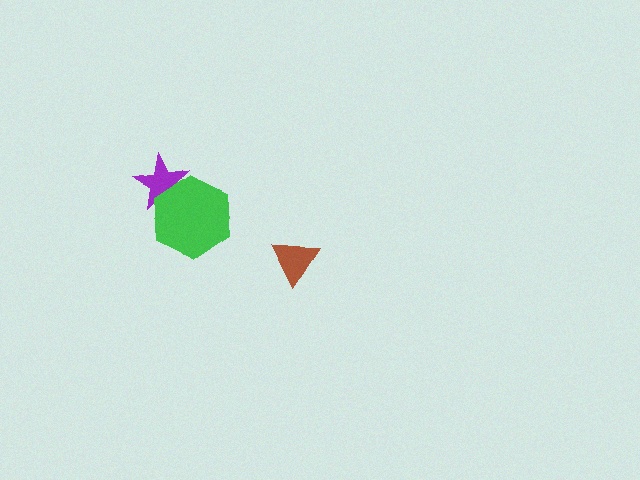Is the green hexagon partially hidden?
No, no other shape covers it.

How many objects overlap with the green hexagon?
1 object overlaps with the green hexagon.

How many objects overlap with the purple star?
1 object overlaps with the purple star.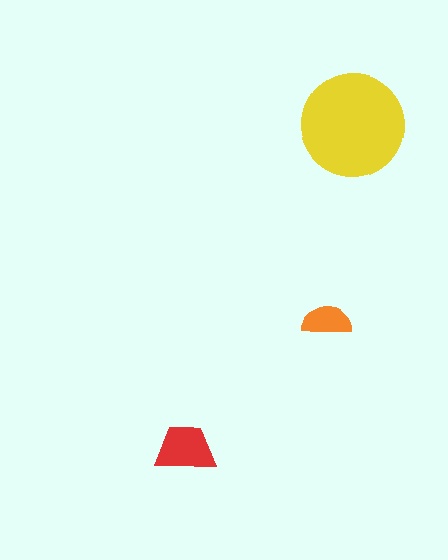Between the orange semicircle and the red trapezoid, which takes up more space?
The red trapezoid.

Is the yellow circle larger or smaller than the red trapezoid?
Larger.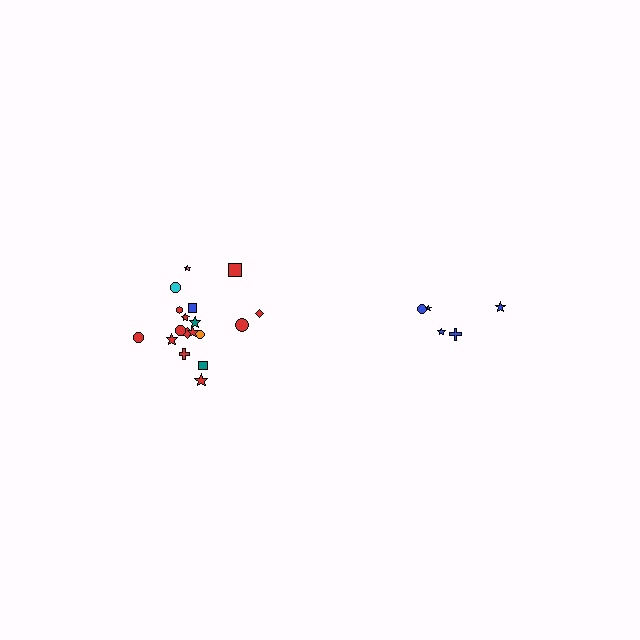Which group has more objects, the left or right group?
The left group.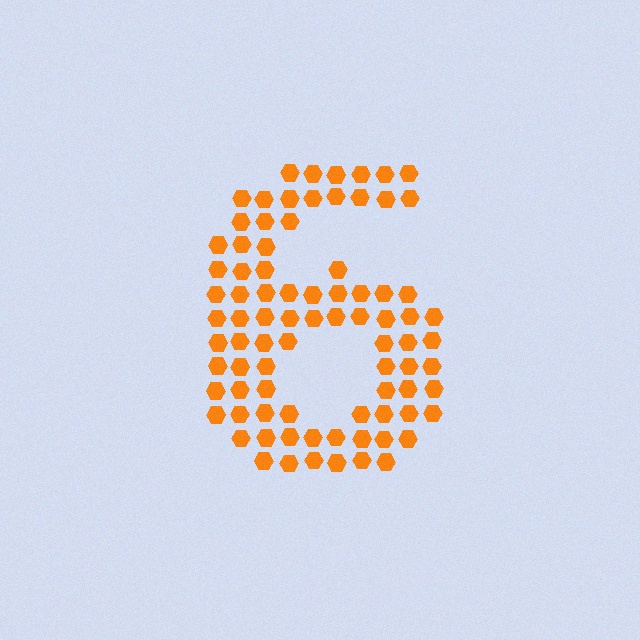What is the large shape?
The large shape is the digit 6.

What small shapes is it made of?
It is made of small hexagons.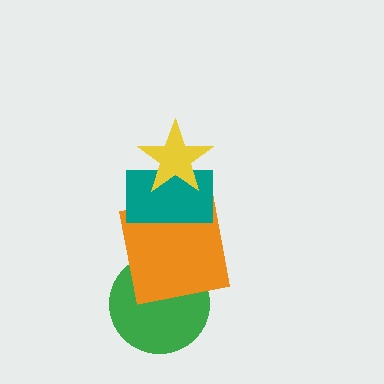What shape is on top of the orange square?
The teal rectangle is on top of the orange square.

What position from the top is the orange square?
The orange square is 3rd from the top.